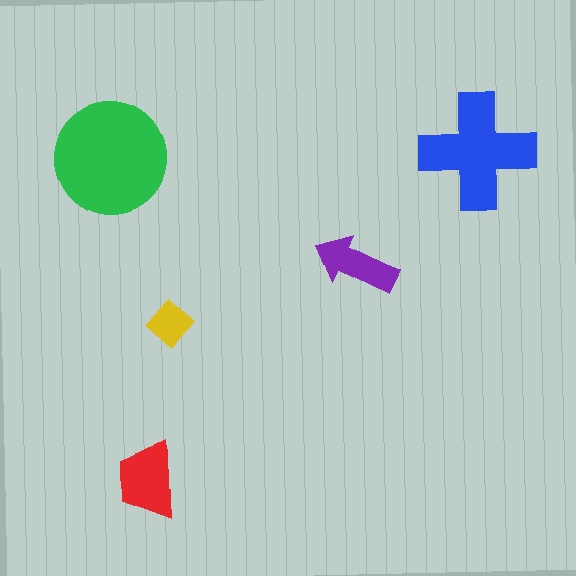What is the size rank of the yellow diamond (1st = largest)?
5th.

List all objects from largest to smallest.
The green circle, the blue cross, the red trapezoid, the purple arrow, the yellow diamond.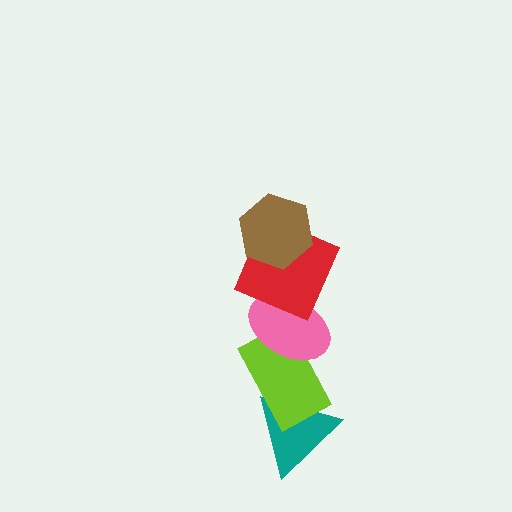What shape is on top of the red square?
The brown hexagon is on top of the red square.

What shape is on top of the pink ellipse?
The red square is on top of the pink ellipse.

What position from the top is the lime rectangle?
The lime rectangle is 4th from the top.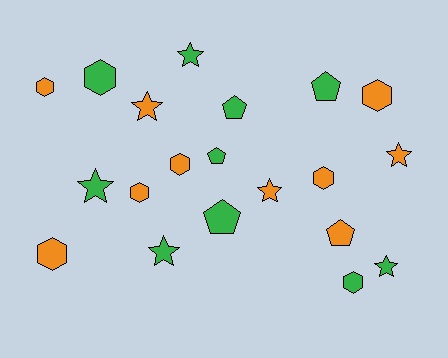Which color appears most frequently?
Green, with 10 objects.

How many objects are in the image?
There are 20 objects.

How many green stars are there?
There are 4 green stars.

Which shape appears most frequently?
Hexagon, with 8 objects.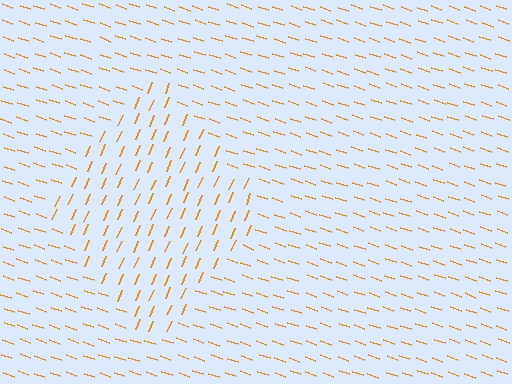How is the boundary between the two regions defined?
The boundary is defined purely by a change in line orientation (approximately 86 degrees difference). All lines are the same color and thickness.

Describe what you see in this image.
The image is filled with small orange line segments. A diamond region in the image has lines oriented differently from the surrounding lines, creating a visible texture boundary.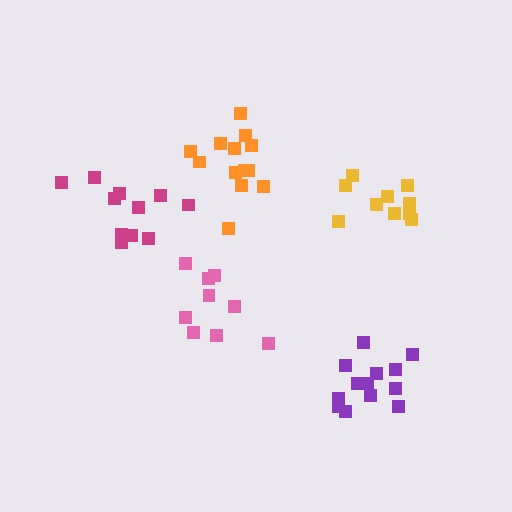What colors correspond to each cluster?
The clusters are colored: pink, yellow, orange, magenta, purple.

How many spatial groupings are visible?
There are 5 spatial groupings.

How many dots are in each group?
Group 1: 9 dots, Group 2: 10 dots, Group 3: 13 dots, Group 4: 11 dots, Group 5: 13 dots (56 total).